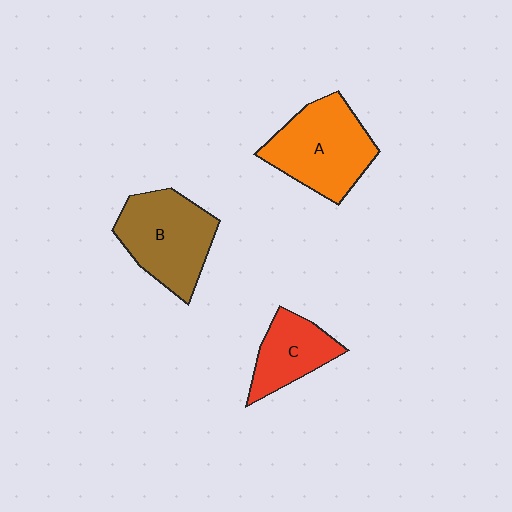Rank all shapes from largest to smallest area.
From largest to smallest: A (orange), B (brown), C (red).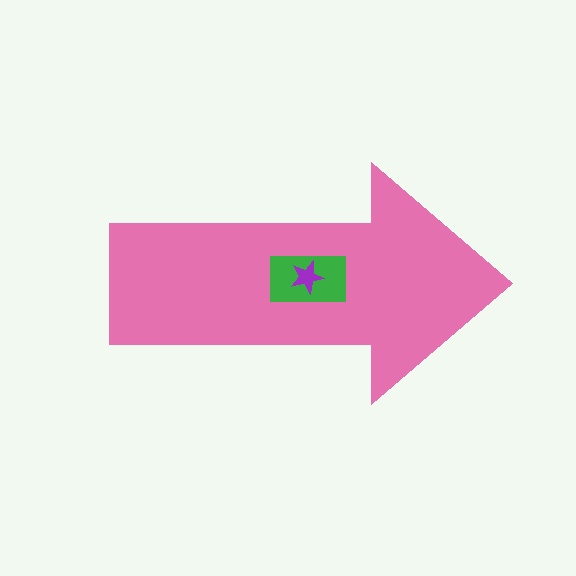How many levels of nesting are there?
3.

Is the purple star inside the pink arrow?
Yes.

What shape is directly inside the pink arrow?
The green rectangle.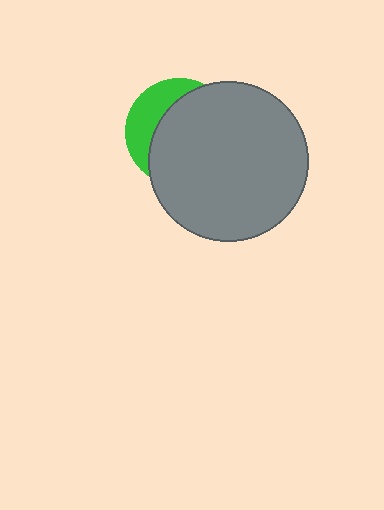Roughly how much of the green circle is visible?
A small part of it is visible (roughly 31%).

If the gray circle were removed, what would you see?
You would see the complete green circle.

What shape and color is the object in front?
The object in front is a gray circle.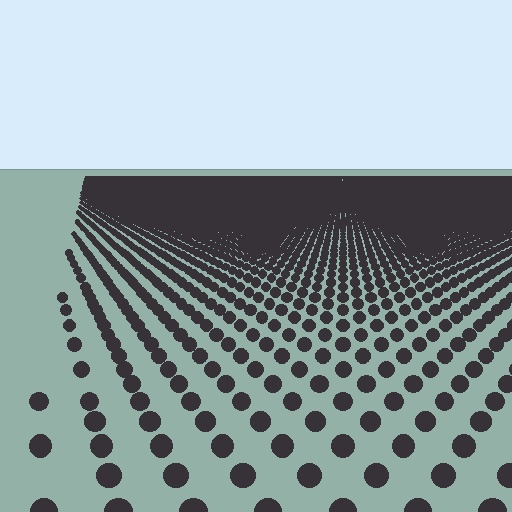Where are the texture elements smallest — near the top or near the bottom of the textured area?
Near the top.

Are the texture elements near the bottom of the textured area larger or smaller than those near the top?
Larger. Near the bottom, elements are closer to the viewer and appear at a bigger on-screen size.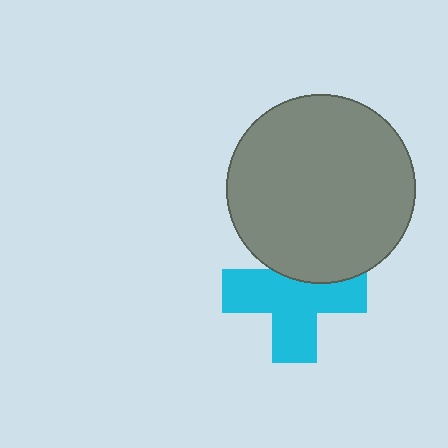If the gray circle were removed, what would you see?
You would see the complete cyan cross.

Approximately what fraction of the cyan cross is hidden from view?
Roughly 30% of the cyan cross is hidden behind the gray circle.